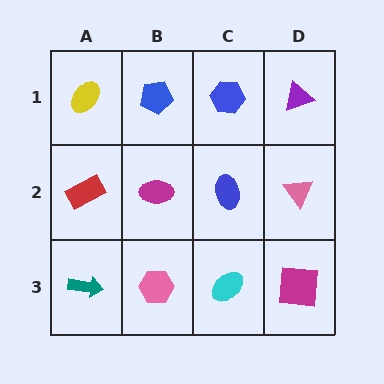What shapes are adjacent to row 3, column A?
A red rectangle (row 2, column A), a pink hexagon (row 3, column B).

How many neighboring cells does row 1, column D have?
2.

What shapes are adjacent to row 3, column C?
A blue ellipse (row 2, column C), a pink hexagon (row 3, column B), a magenta square (row 3, column D).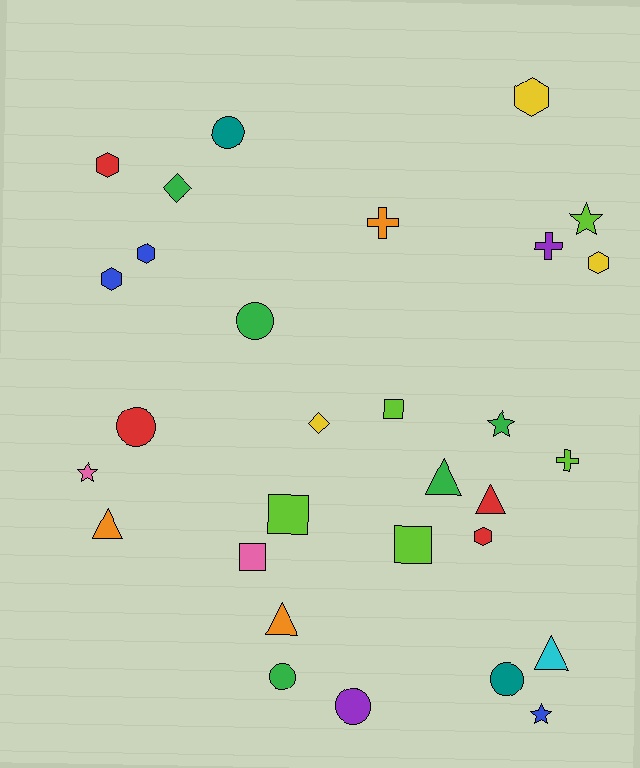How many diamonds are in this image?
There are 2 diamonds.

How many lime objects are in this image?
There are 5 lime objects.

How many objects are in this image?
There are 30 objects.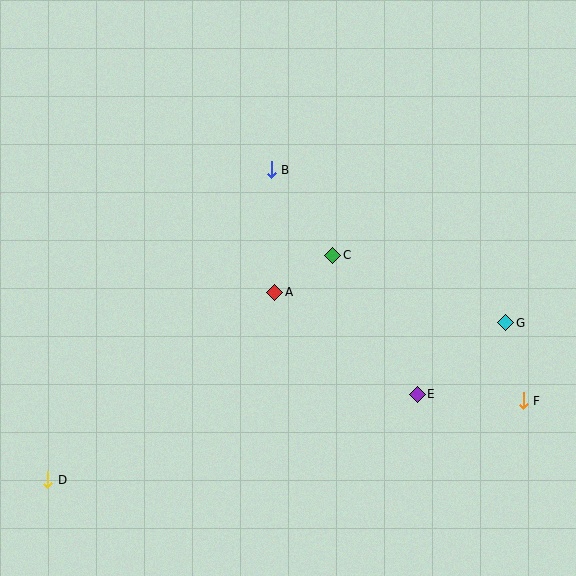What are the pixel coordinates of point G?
Point G is at (506, 323).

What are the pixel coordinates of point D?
Point D is at (48, 480).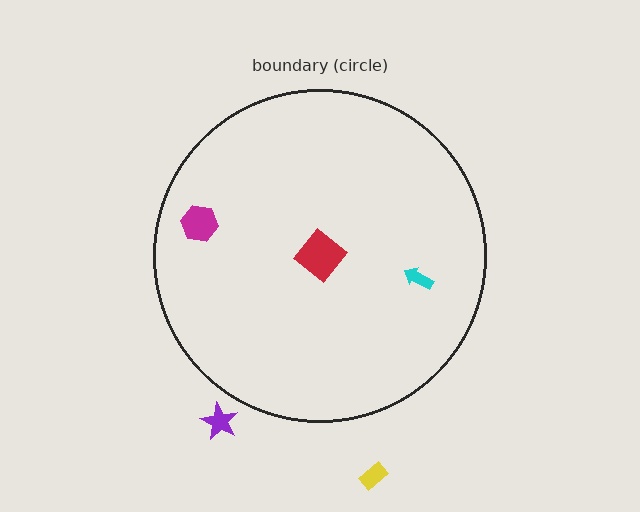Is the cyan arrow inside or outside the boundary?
Inside.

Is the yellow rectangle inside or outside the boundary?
Outside.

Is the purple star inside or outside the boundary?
Outside.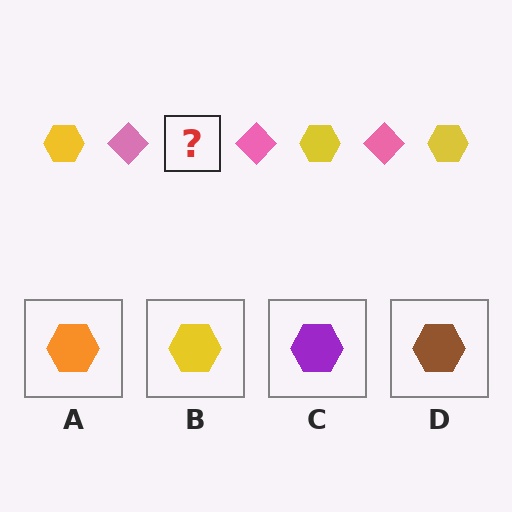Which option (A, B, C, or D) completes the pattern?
B.